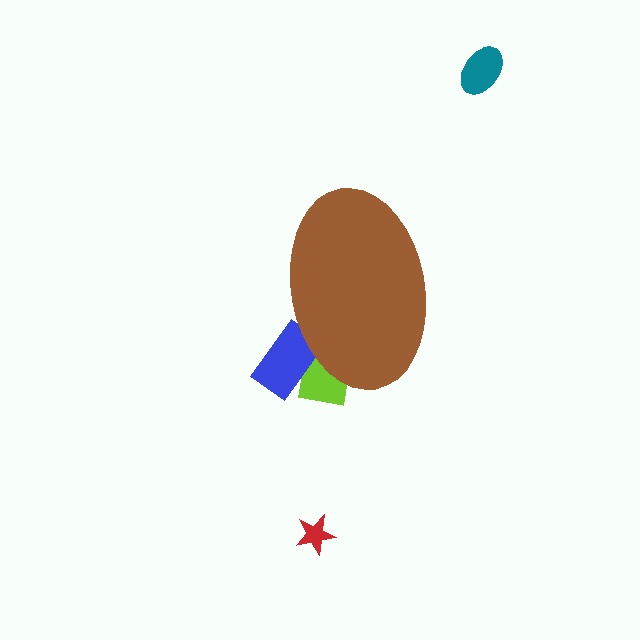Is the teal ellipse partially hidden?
No, the teal ellipse is fully visible.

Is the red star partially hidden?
No, the red star is fully visible.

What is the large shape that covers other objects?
A brown ellipse.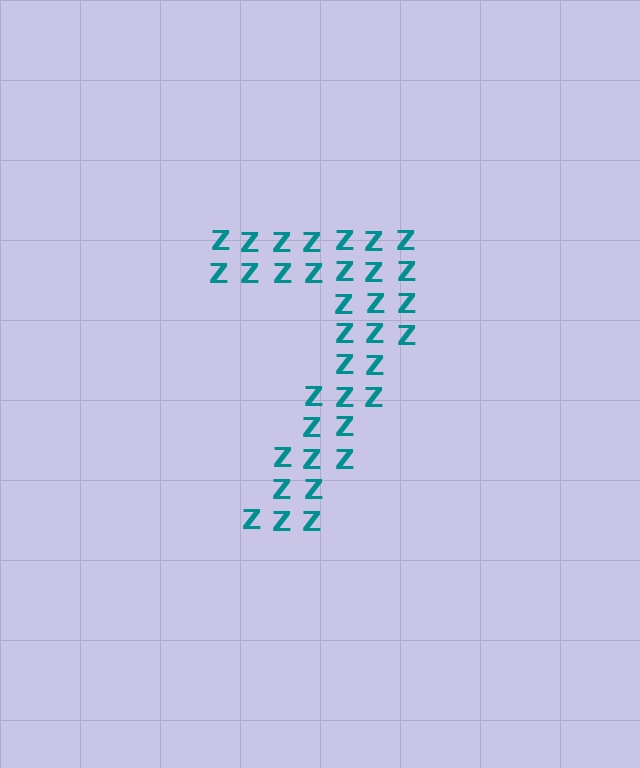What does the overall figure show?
The overall figure shows the digit 7.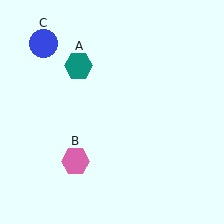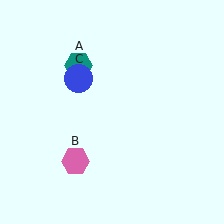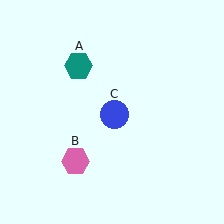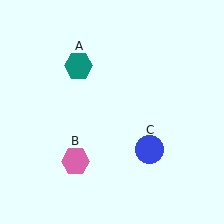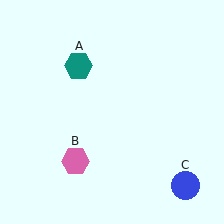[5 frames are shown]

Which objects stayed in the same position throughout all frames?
Teal hexagon (object A) and pink hexagon (object B) remained stationary.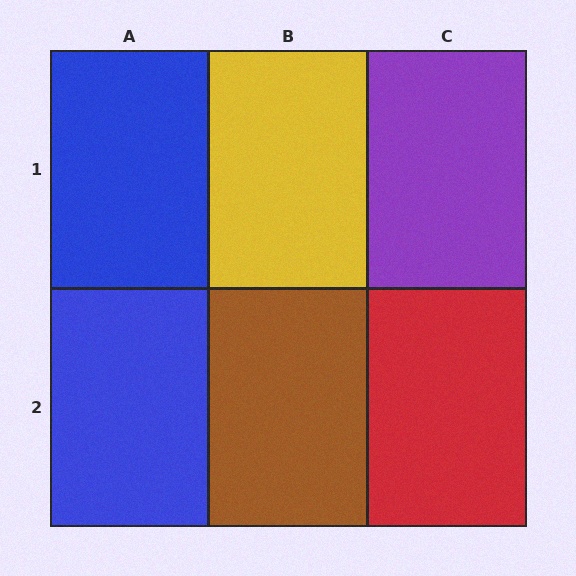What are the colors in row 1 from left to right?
Blue, yellow, purple.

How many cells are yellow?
1 cell is yellow.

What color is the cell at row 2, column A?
Blue.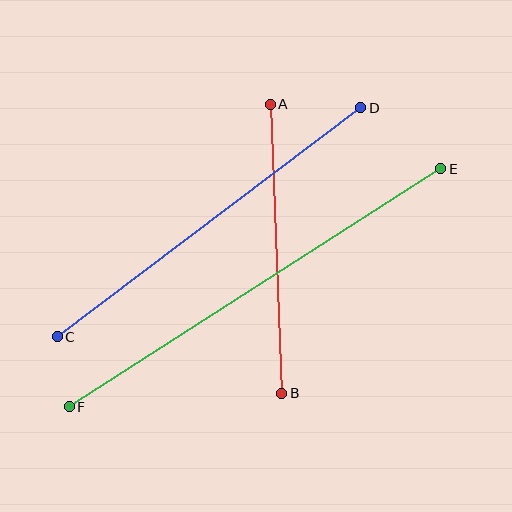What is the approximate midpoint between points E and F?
The midpoint is at approximately (255, 288) pixels.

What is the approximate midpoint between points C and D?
The midpoint is at approximately (209, 222) pixels.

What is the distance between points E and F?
The distance is approximately 441 pixels.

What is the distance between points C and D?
The distance is approximately 380 pixels.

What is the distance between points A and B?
The distance is approximately 289 pixels.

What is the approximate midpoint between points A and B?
The midpoint is at approximately (276, 249) pixels.